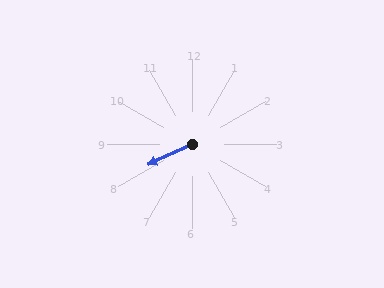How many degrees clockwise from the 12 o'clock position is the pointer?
Approximately 245 degrees.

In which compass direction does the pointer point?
Southwest.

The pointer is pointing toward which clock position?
Roughly 8 o'clock.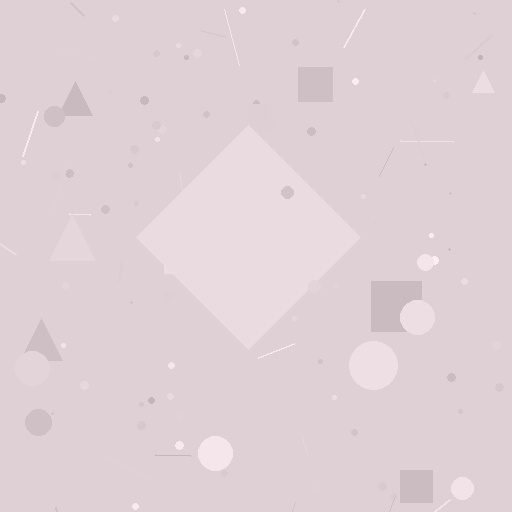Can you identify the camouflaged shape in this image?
The camouflaged shape is a diamond.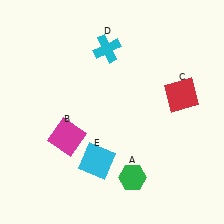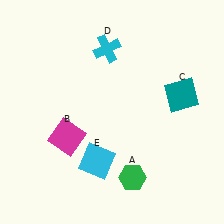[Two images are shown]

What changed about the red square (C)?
In Image 1, C is red. In Image 2, it changed to teal.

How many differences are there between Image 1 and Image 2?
There is 1 difference between the two images.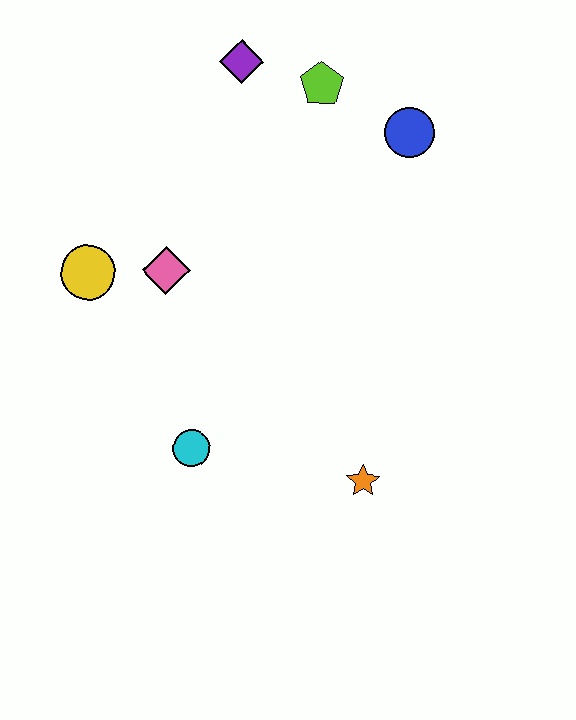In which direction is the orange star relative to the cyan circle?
The orange star is to the right of the cyan circle.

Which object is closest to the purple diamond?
The lime pentagon is closest to the purple diamond.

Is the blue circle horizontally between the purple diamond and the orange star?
No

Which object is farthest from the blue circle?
The cyan circle is farthest from the blue circle.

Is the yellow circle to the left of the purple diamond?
Yes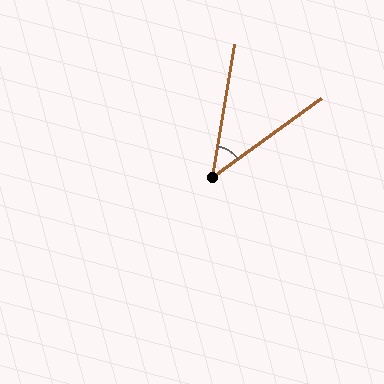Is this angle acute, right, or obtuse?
It is acute.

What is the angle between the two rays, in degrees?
Approximately 45 degrees.